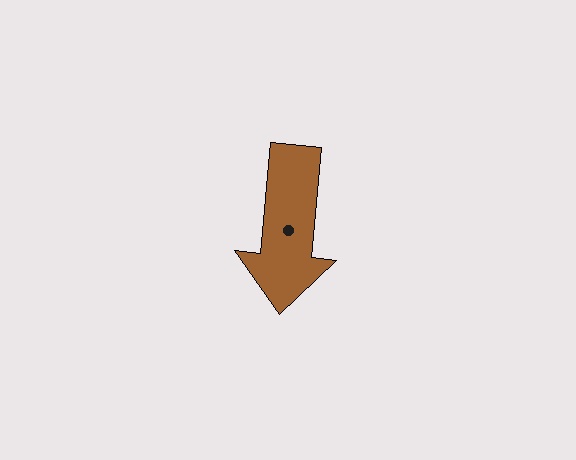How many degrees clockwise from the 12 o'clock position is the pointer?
Approximately 185 degrees.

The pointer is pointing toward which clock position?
Roughly 6 o'clock.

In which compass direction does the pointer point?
South.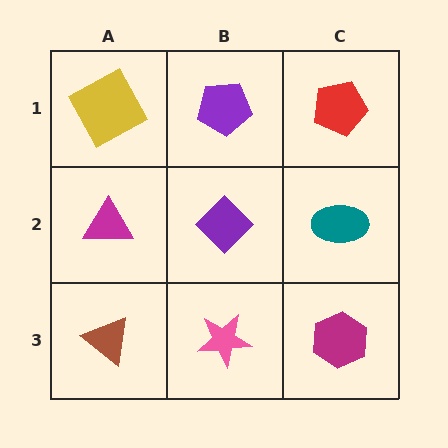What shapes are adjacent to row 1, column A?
A magenta triangle (row 2, column A), a purple pentagon (row 1, column B).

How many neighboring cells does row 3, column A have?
2.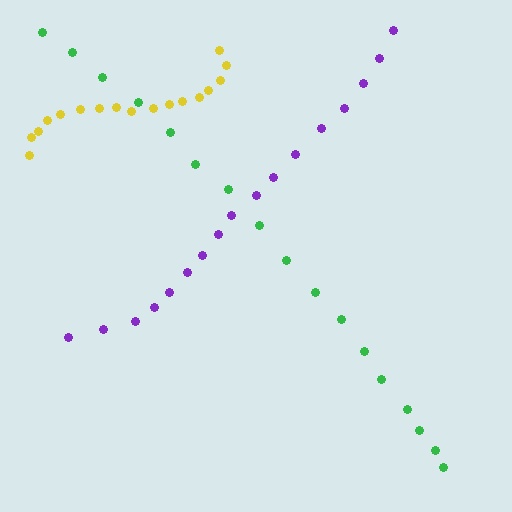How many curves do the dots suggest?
There are 3 distinct paths.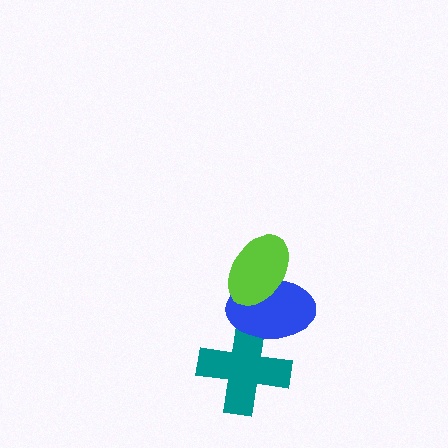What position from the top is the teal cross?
The teal cross is 3rd from the top.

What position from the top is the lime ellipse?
The lime ellipse is 1st from the top.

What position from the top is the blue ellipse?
The blue ellipse is 2nd from the top.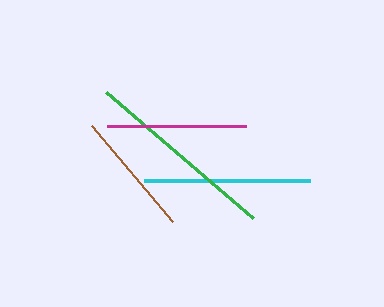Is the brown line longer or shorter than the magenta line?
The magenta line is longer than the brown line.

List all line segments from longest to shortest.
From longest to shortest: green, cyan, magenta, brown.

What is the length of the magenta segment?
The magenta segment is approximately 139 pixels long.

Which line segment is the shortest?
The brown line is the shortest at approximately 126 pixels.